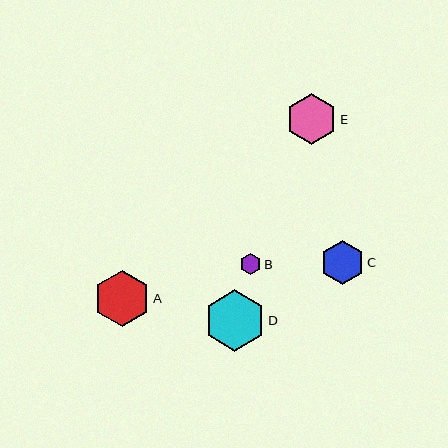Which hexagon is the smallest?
Hexagon B is the smallest with a size of approximately 21 pixels.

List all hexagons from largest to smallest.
From largest to smallest: D, A, E, C, B.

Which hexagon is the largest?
Hexagon D is the largest with a size of approximately 61 pixels.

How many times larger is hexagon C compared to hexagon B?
Hexagon C is approximately 2.1 times the size of hexagon B.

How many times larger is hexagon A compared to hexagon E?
Hexagon A is approximately 1.1 times the size of hexagon E.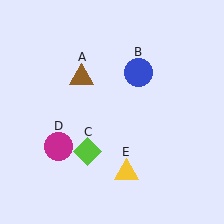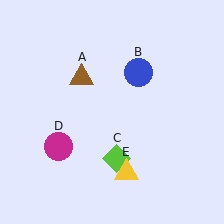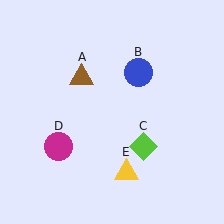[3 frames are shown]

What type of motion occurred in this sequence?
The lime diamond (object C) rotated counterclockwise around the center of the scene.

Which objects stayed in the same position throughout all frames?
Brown triangle (object A) and blue circle (object B) and magenta circle (object D) and yellow triangle (object E) remained stationary.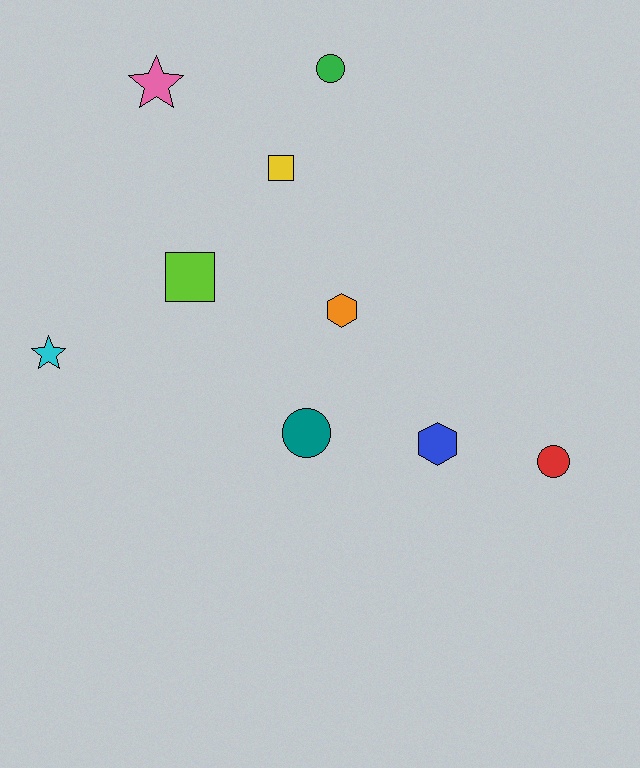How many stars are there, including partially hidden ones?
There are 2 stars.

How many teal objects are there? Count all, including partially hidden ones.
There is 1 teal object.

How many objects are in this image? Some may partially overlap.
There are 9 objects.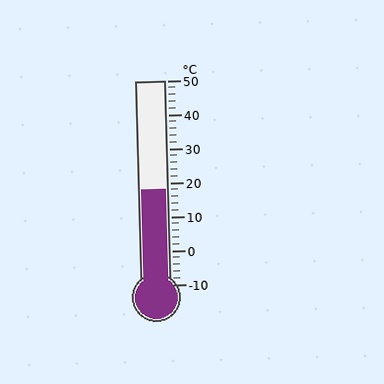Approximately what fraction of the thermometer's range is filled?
The thermometer is filled to approximately 45% of its range.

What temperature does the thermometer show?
The thermometer shows approximately 18°C.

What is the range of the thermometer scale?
The thermometer scale ranges from -10°C to 50°C.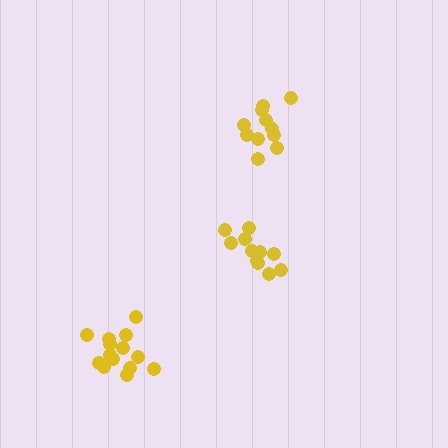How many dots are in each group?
Group 1: 11 dots, Group 2: 11 dots, Group 3: 14 dots (36 total).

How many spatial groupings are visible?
There are 3 spatial groupings.